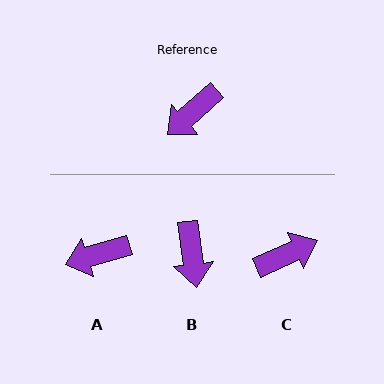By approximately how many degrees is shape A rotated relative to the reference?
Approximately 25 degrees clockwise.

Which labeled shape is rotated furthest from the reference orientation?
C, about 162 degrees away.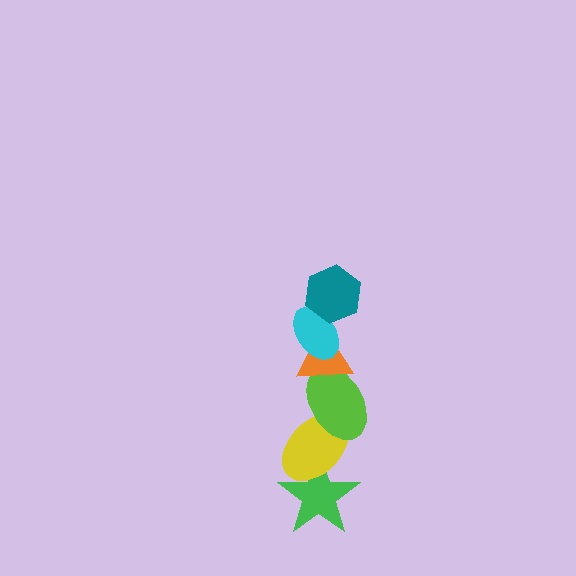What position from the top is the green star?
The green star is 6th from the top.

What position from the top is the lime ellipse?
The lime ellipse is 4th from the top.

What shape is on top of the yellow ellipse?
The lime ellipse is on top of the yellow ellipse.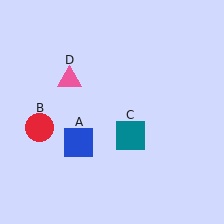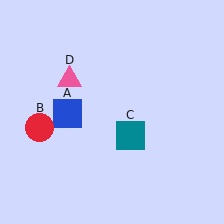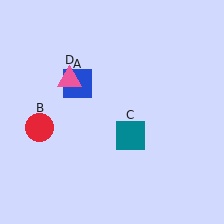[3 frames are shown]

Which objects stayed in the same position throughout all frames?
Red circle (object B) and teal square (object C) and pink triangle (object D) remained stationary.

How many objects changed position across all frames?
1 object changed position: blue square (object A).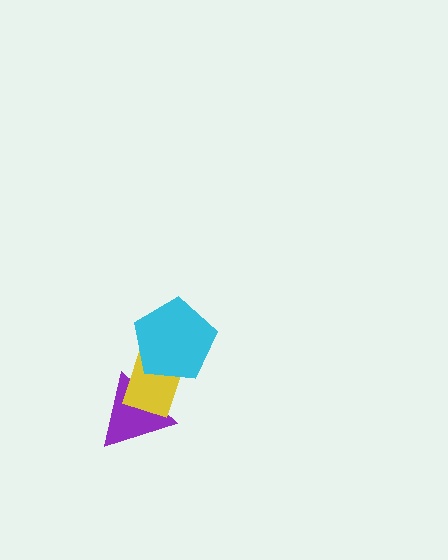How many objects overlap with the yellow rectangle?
2 objects overlap with the yellow rectangle.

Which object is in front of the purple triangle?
The yellow rectangle is in front of the purple triangle.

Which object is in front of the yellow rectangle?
The cyan pentagon is in front of the yellow rectangle.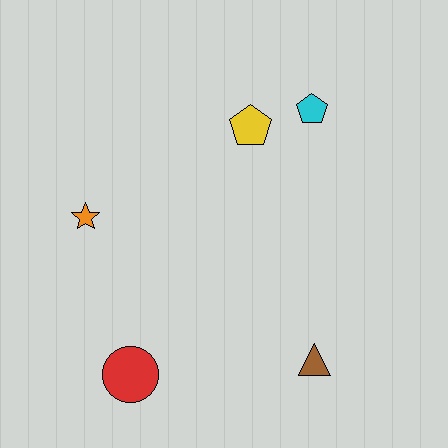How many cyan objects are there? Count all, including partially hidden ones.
There is 1 cyan object.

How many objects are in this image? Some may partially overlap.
There are 5 objects.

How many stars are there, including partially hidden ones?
There is 1 star.